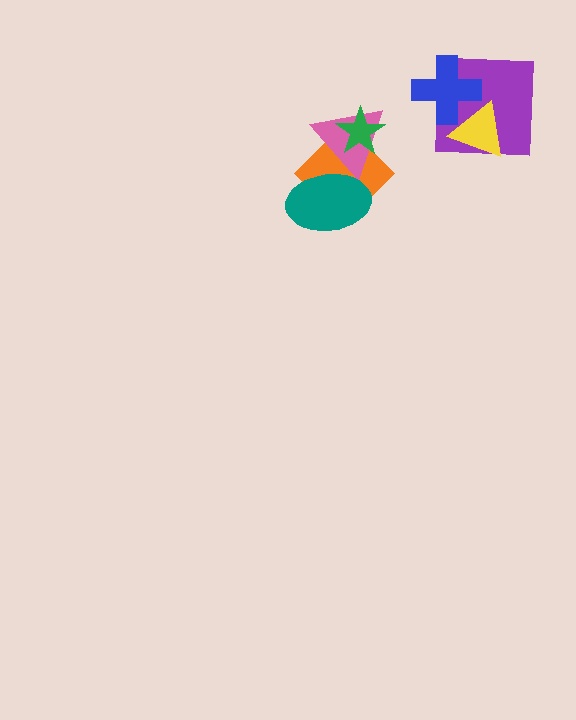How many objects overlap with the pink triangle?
3 objects overlap with the pink triangle.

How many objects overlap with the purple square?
2 objects overlap with the purple square.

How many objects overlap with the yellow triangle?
2 objects overlap with the yellow triangle.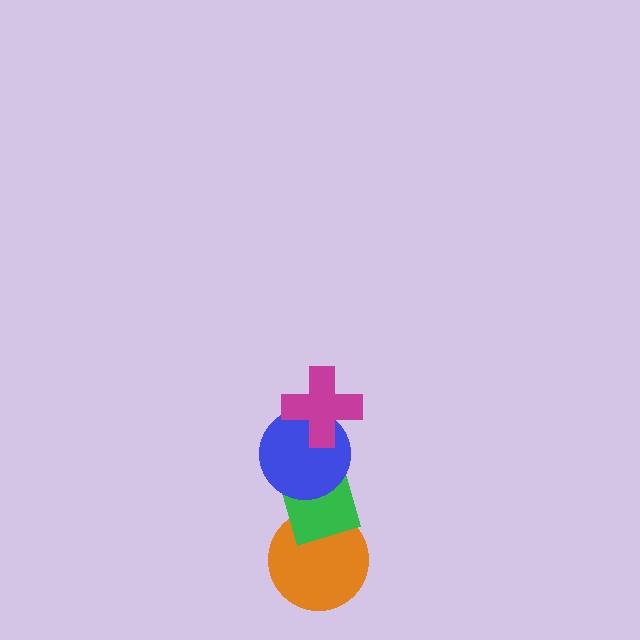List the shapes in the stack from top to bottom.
From top to bottom: the magenta cross, the blue circle, the green diamond, the orange circle.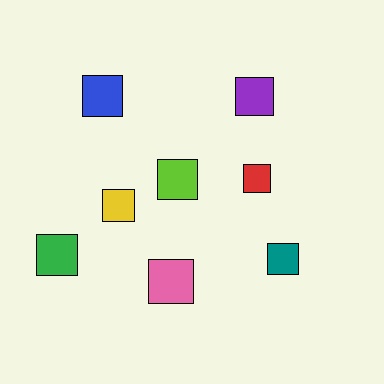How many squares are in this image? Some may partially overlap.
There are 8 squares.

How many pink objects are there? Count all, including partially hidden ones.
There is 1 pink object.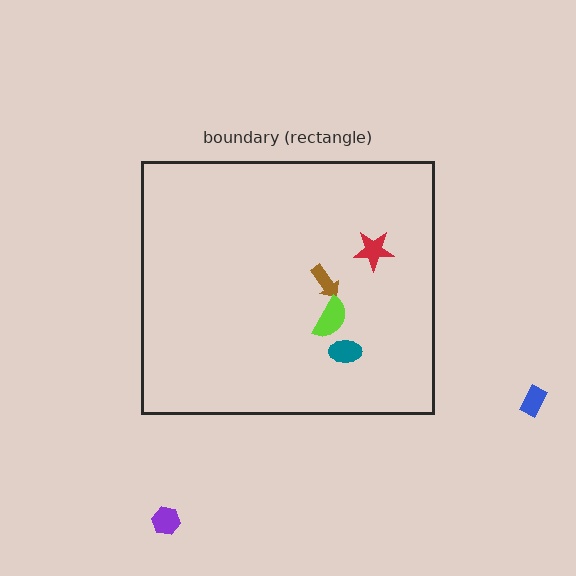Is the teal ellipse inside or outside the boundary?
Inside.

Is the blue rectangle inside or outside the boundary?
Outside.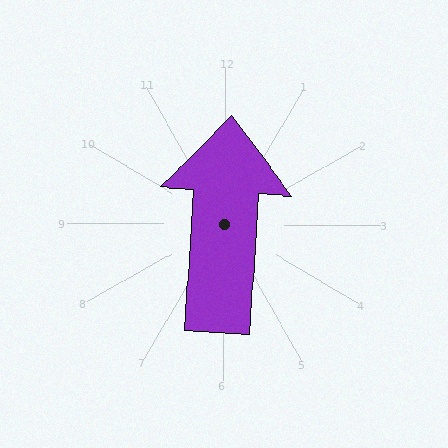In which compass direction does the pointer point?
North.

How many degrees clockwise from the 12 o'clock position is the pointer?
Approximately 3 degrees.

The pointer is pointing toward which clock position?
Roughly 12 o'clock.